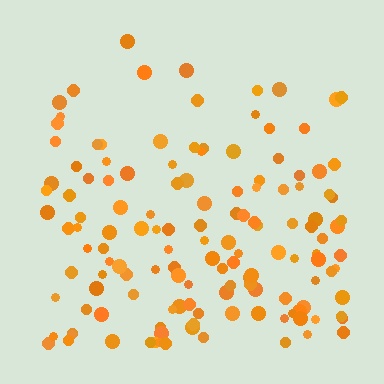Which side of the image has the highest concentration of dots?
The bottom.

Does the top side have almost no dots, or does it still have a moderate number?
Still a moderate number, just noticeably fewer than the bottom.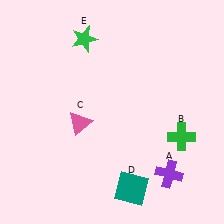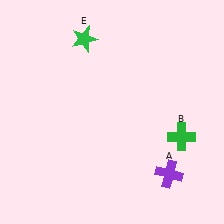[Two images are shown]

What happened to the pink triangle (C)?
The pink triangle (C) was removed in Image 2. It was in the bottom-left area of Image 1.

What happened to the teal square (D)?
The teal square (D) was removed in Image 2. It was in the bottom-right area of Image 1.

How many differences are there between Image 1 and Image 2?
There are 2 differences between the two images.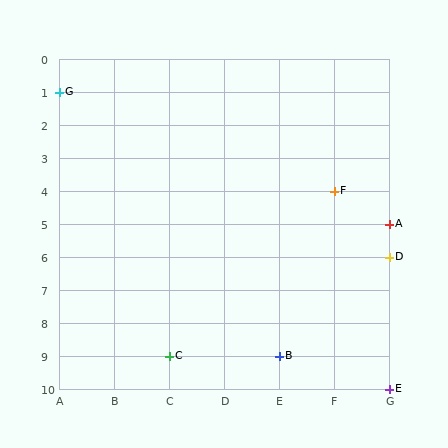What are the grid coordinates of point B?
Point B is at grid coordinates (E, 9).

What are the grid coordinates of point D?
Point D is at grid coordinates (G, 6).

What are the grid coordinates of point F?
Point F is at grid coordinates (F, 4).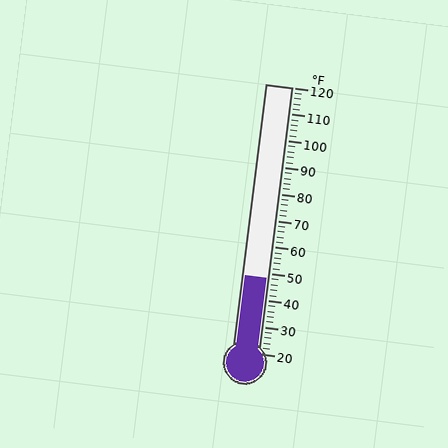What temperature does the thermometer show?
The thermometer shows approximately 48°F.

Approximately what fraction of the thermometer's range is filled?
The thermometer is filled to approximately 30% of its range.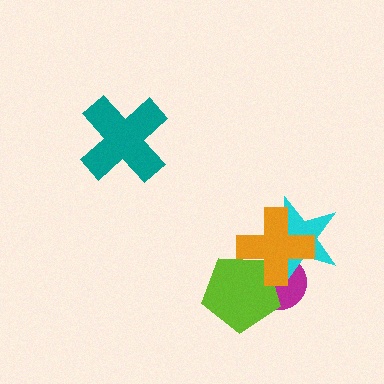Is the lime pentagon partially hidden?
Yes, it is partially covered by another shape.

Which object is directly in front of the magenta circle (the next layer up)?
The cyan star is directly in front of the magenta circle.